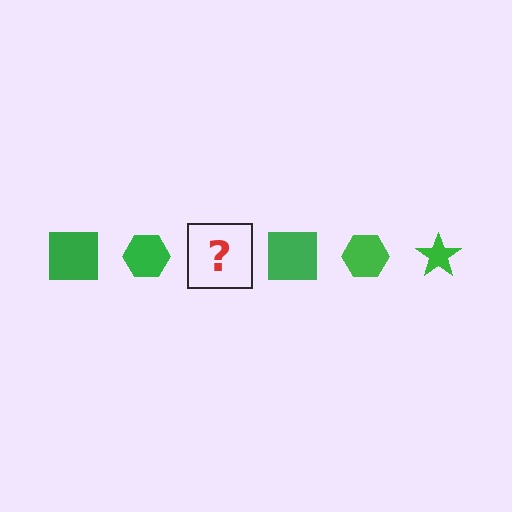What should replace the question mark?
The question mark should be replaced with a green star.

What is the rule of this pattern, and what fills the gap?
The rule is that the pattern cycles through square, hexagon, star shapes in green. The gap should be filled with a green star.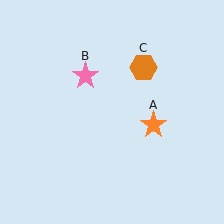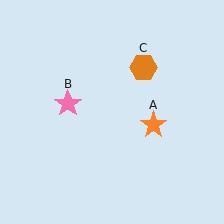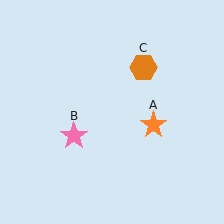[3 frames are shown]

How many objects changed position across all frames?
1 object changed position: pink star (object B).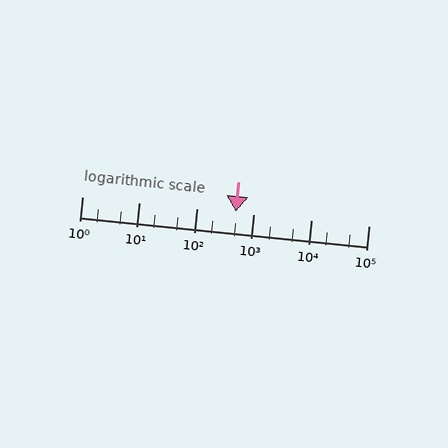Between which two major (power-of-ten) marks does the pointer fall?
The pointer is between 100 and 1000.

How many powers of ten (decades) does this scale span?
The scale spans 5 decades, from 1 to 100000.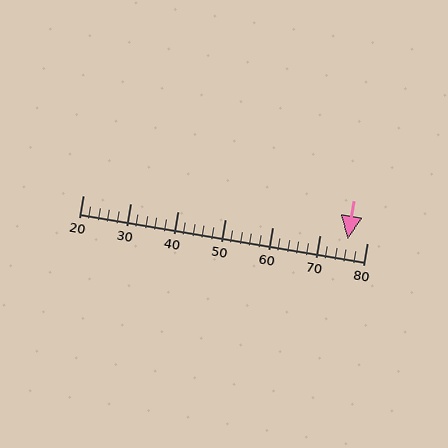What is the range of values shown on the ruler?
The ruler shows values from 20 to 80.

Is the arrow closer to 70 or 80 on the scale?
The arrow is closer to 80.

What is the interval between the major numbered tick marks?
The major tick marks are spaced 10 units apart.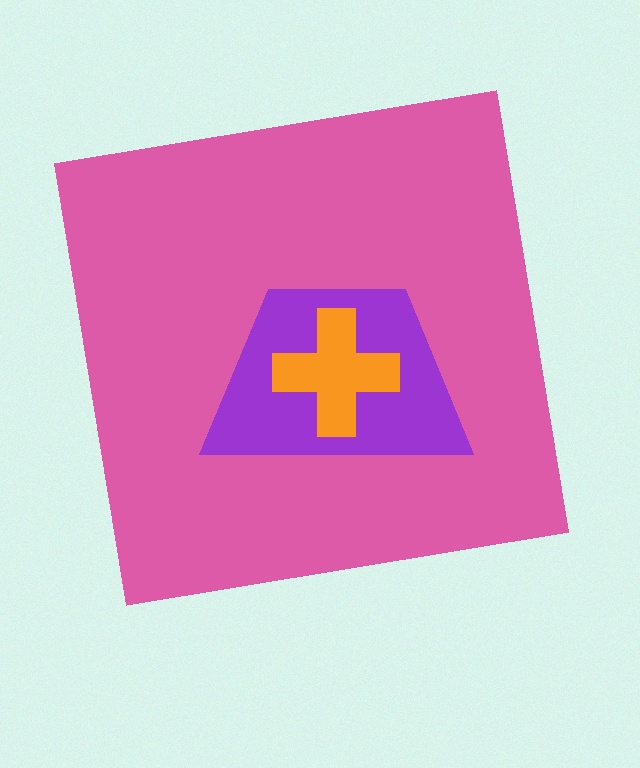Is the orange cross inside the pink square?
Yes.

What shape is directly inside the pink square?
The purple trapezoid.